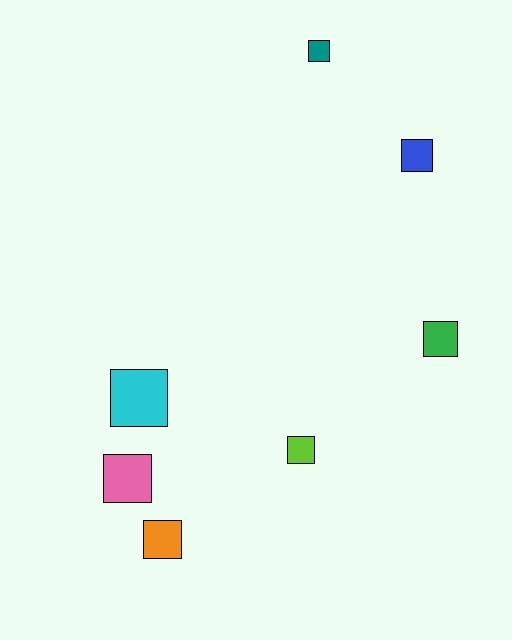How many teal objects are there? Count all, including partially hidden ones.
There is 1 teal object.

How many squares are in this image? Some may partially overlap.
There are 7 squares.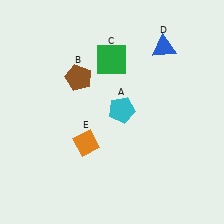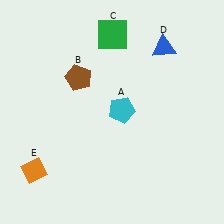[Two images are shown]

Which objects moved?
The objects that moved are: the green square (C), the orange diamond (E).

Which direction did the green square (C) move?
The green square (C) moved up.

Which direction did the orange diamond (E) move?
The orange diamond (E) moved left.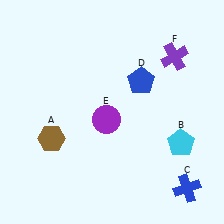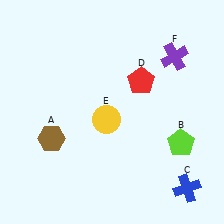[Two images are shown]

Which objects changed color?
B changed from cyan to lime. D changed from blue to red. E changed from purple to yellow.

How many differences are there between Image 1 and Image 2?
There are 3 differences between the two images.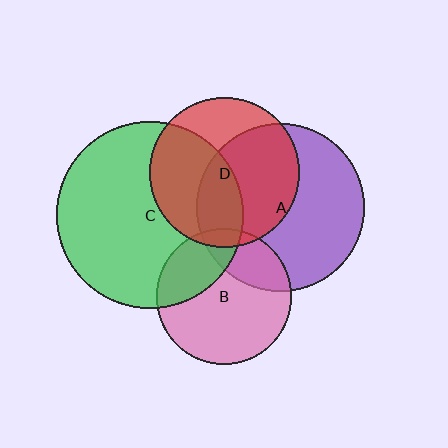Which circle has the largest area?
Circle C (green).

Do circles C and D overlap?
Yes.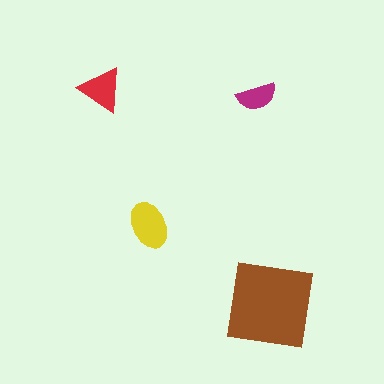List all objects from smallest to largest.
The magenta semicircle, the red triangle, the yellow ellipse, the brown square.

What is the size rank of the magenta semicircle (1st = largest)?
4th.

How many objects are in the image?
There are 4 objects in the image.